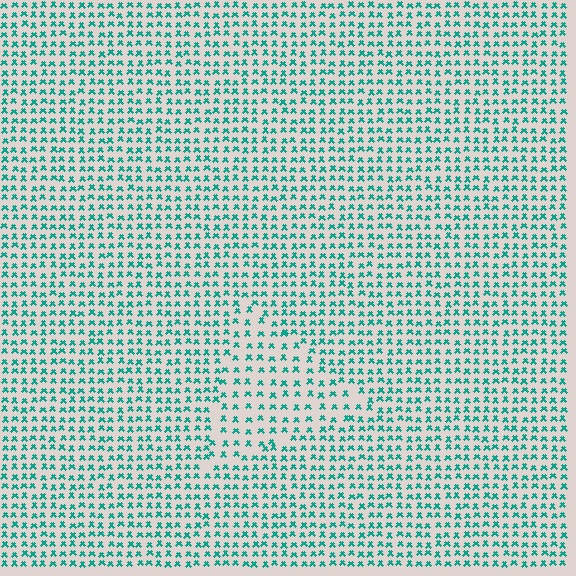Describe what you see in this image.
The image contains small teal elements arranged at two different densities. A triangle-shaped region is visible where the elements are less densely packed than the surrounding area.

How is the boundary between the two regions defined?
The boundary is defined by a change in element density (approximately 1.6x ratio). All elements are the same color, size, and shape.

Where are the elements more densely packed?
The elements are more densely packed outside the triangle boundary.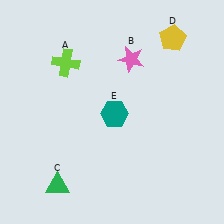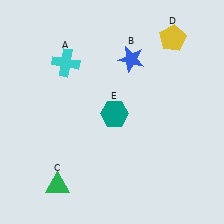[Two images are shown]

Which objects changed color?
A changed from lime to cyan. B changed from pink to blue.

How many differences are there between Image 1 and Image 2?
There are 2 differences between the two images.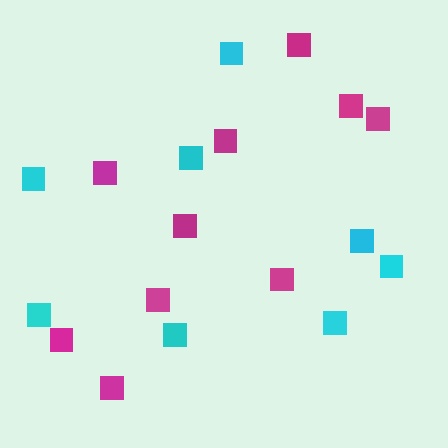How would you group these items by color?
There are 2 groups: one group of cyan squares (8) and one group of magenta squares (10).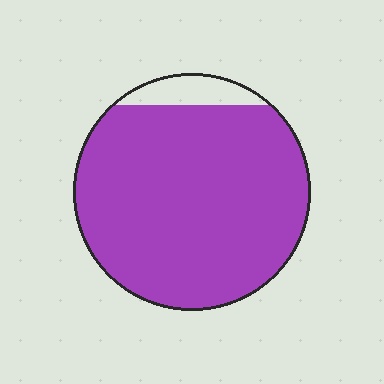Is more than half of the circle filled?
Yes.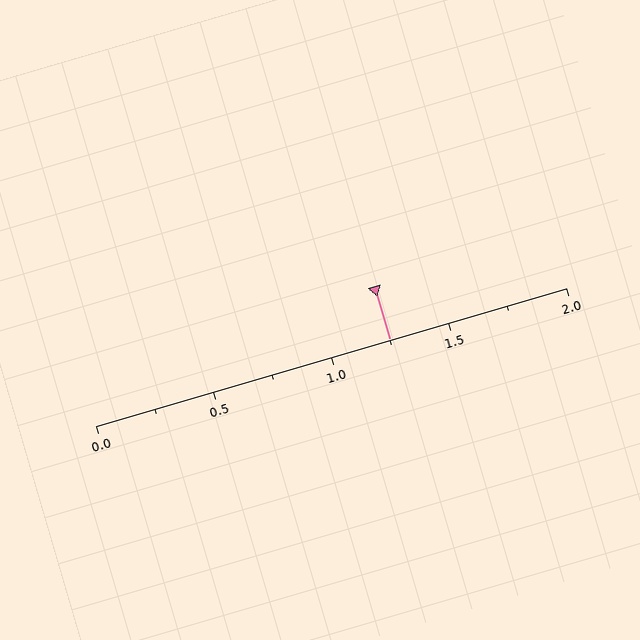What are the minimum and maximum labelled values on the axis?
The axis runs from 0.0 to 2.0.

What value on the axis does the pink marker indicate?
The marker indicates approximately 1.25.